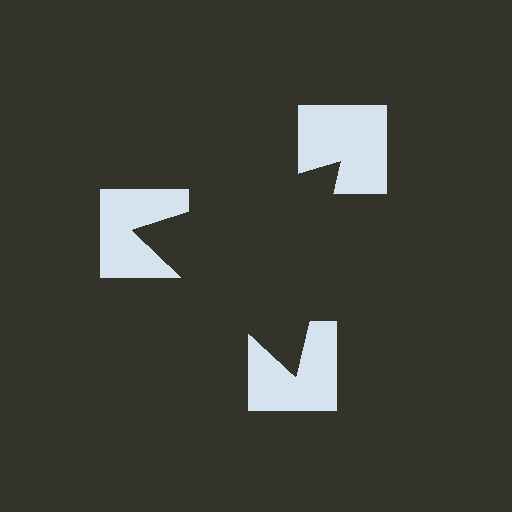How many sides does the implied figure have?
3 sides.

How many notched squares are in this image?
There are 3 — one at each vertex of the illusory triangle.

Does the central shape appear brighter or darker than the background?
It typically appears slightly darker than the background, even though no actual brightness change is drawn.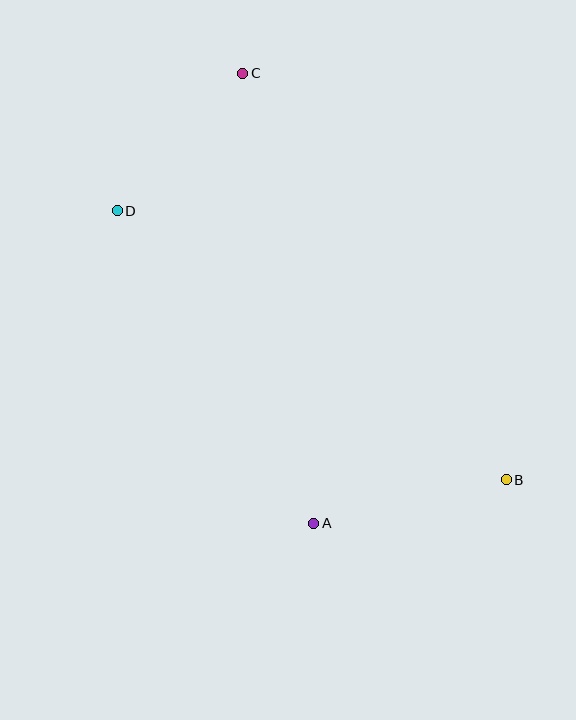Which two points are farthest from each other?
Points B and C are farthest from each other.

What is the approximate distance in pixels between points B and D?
The distance between B and D is approximately 473 pixels.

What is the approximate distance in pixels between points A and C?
The distance between A and C is approximately 456 pixels.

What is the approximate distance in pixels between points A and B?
The distance between A and B is approximately 197 pixels.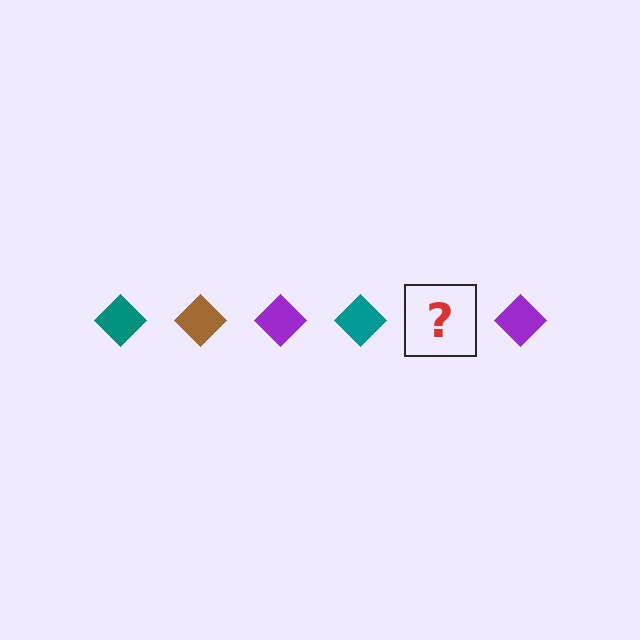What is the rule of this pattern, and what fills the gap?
The rule is that the pattern cycles through teal, brown, purple diamonds. The gap should be filled with a brown diamond.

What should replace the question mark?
The question mark should be replaced with a brown diamond.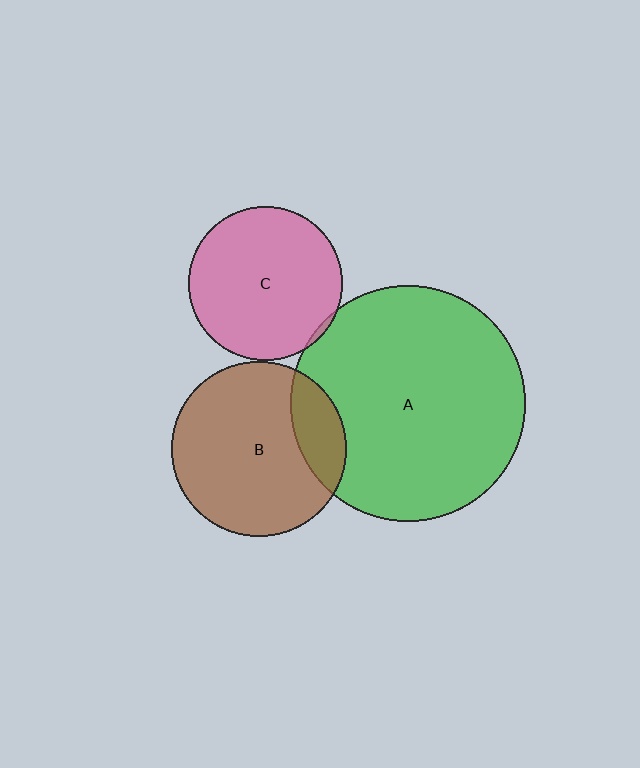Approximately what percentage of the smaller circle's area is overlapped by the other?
Approximately 5%.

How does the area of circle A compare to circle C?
Approximately 2.3 times.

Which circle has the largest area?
Circle A (green).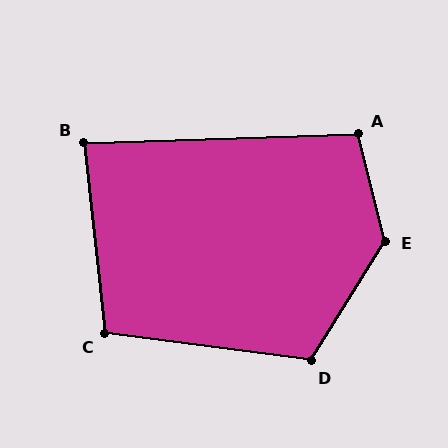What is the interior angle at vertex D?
Approximately 114 degrees (obtuse).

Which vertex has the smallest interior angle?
B, at approximately 86 degrees.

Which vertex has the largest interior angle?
E, at approximately 134 degrees.